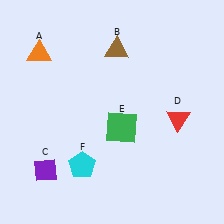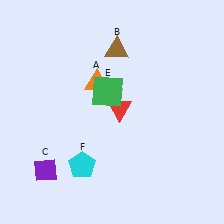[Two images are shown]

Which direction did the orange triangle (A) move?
The orange triangle (A) moved right.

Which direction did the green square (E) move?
The green square (E) moved up.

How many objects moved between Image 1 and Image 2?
3 objects moved between the two images.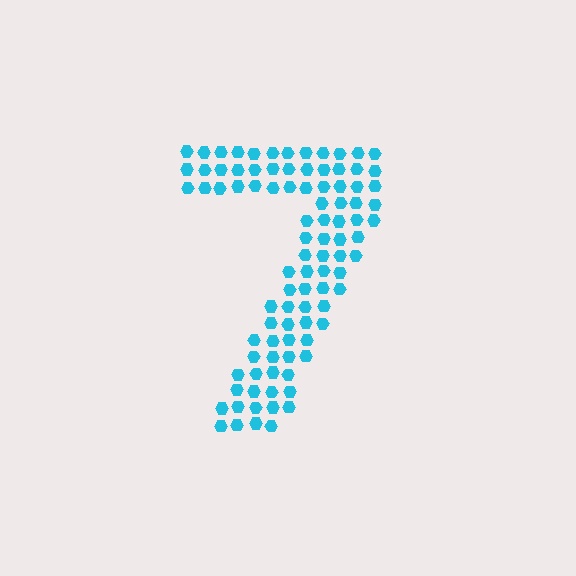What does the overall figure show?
The overall figure shows the digit 7.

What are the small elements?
The small elements are hexagons.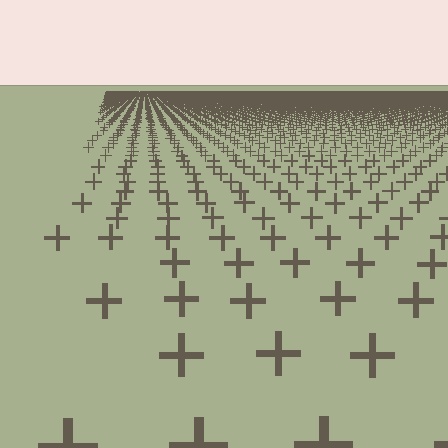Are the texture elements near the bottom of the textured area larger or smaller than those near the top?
Larger. Near the bottom, elements are closer to the viewer and appear at a bigger on-screen size.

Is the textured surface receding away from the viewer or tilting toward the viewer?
The surface is receding away from the viewer. Texture elements get smaller and denser toward the top.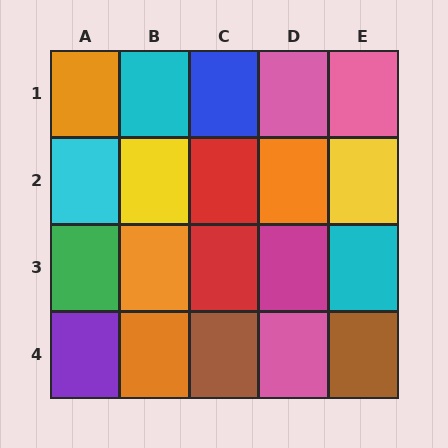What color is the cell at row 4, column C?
Brown.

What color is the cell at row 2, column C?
Red.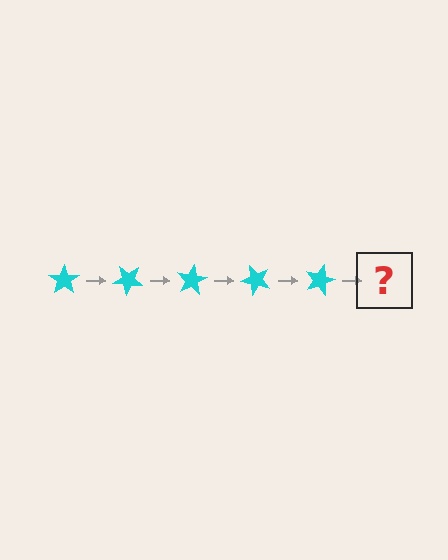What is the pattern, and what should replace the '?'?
The pattern is that the star rotates 40 degrees each step. The '?' should be a cyan star rotated 200 degrees.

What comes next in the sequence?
The next element should be a cyan star rotated 200 degrees.